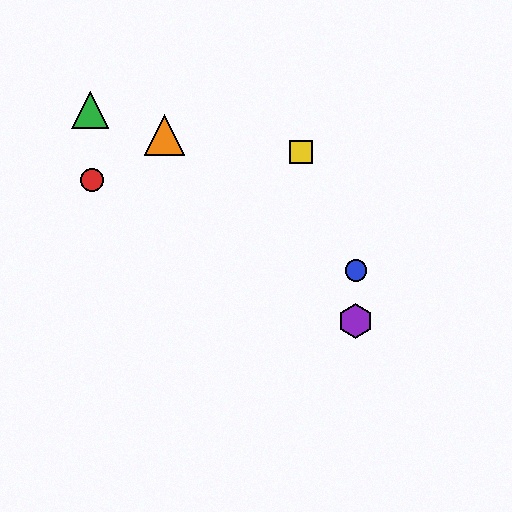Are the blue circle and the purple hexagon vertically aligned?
Yes, both are at x≈356.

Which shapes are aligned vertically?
The blue circle, the purple hexagon are aligned vertically.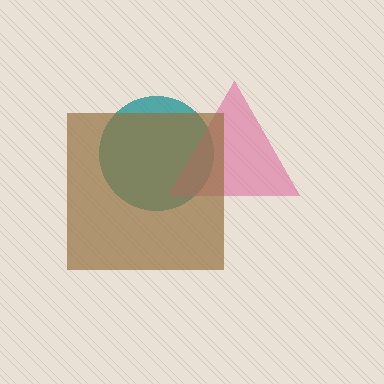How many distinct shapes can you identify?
There are 3 distinct shapes: a teal circle, a pink triangle, a brown square.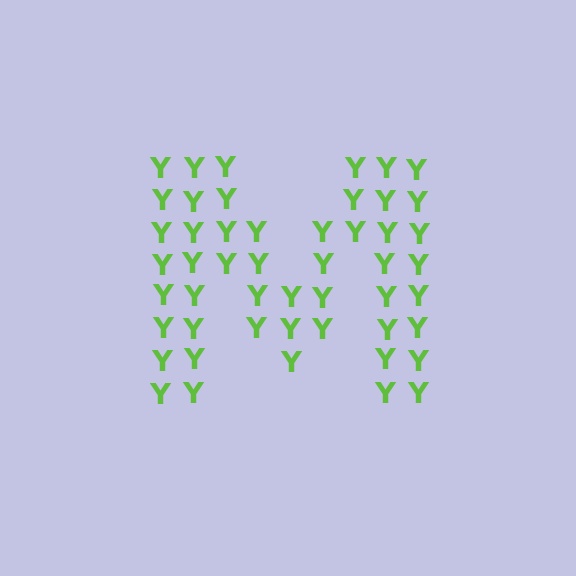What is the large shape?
The large shape is the letter M.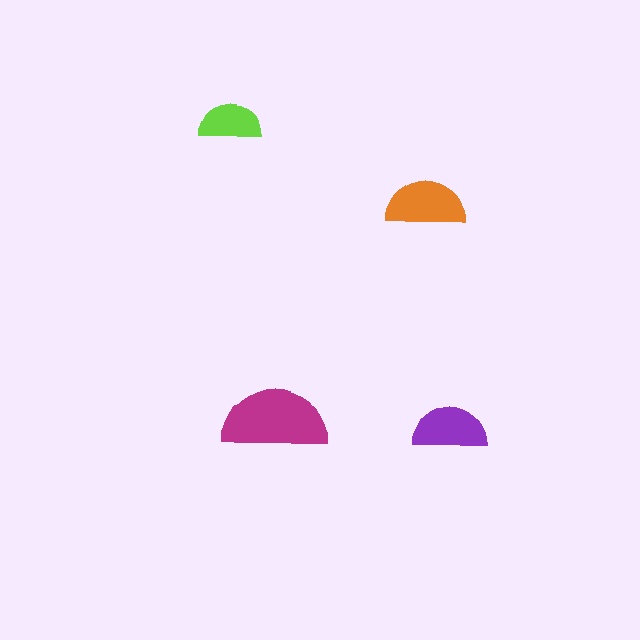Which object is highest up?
The lime semicircle is topmost.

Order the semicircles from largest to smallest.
the magenta one, the orange one, the purple one, the lime one.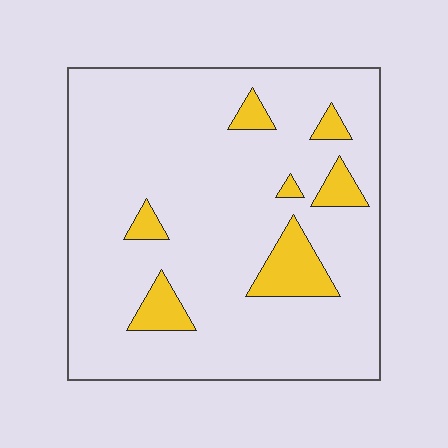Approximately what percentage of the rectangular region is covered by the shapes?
Approximately 10%.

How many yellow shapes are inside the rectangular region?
7.